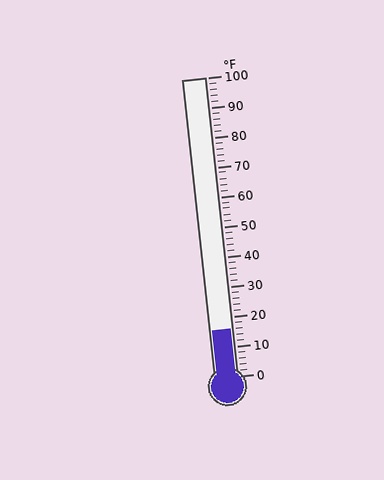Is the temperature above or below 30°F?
The temperature is below 30°F.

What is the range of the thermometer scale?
The thermometer scale ranges from 0°F to 100°F.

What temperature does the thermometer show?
The thermometer shows approximately 16°F.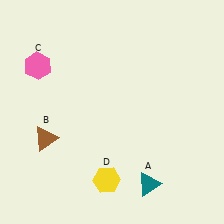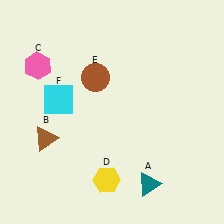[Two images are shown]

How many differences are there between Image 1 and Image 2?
There are 2 differences between the two images.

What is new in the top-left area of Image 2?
A brown circle (E) was added in the top-left area of Image 2.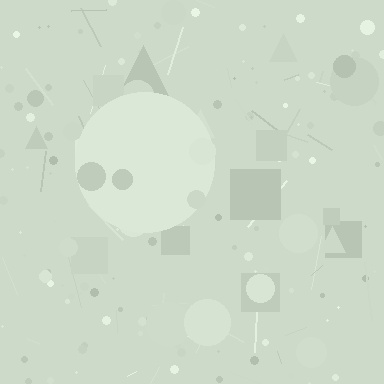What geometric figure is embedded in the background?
A circle is embedded in the background.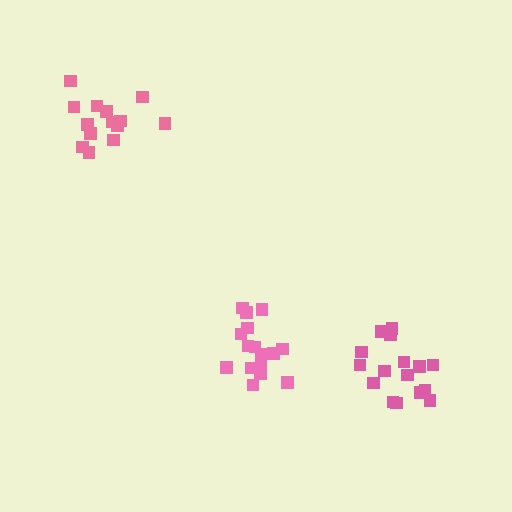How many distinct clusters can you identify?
There are 3 distinct clusters.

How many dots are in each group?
Group 1: 15 dots, Group 2: 18 dots, Group 3: 16 dots (49 total).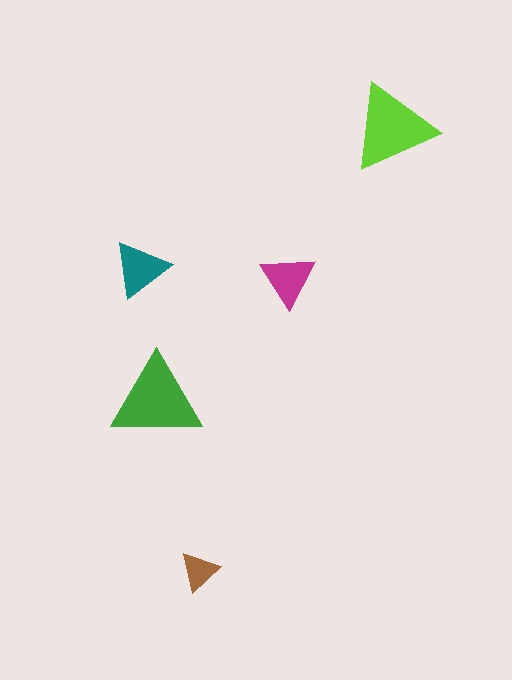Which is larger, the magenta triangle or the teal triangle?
The teal one.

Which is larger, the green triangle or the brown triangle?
The green one.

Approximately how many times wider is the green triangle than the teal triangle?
About 1.5 times wider.